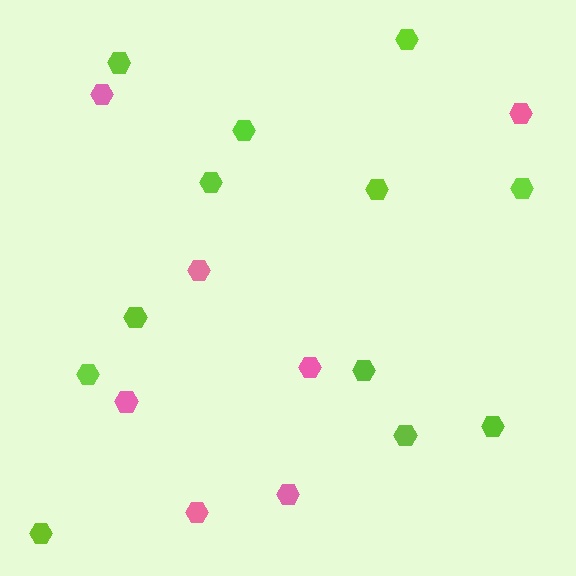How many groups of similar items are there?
There are 2 groups: one group of pink hexagons (7) and one group of lime hexagons (12).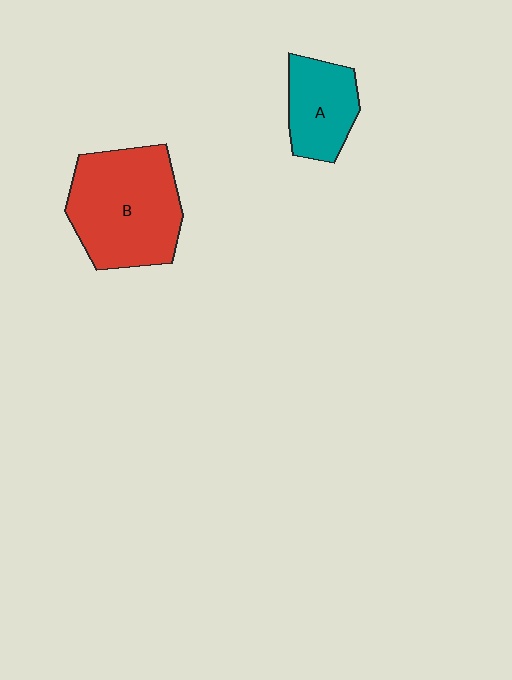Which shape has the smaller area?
Shape A (teal).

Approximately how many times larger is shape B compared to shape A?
Approximately 1.9 times.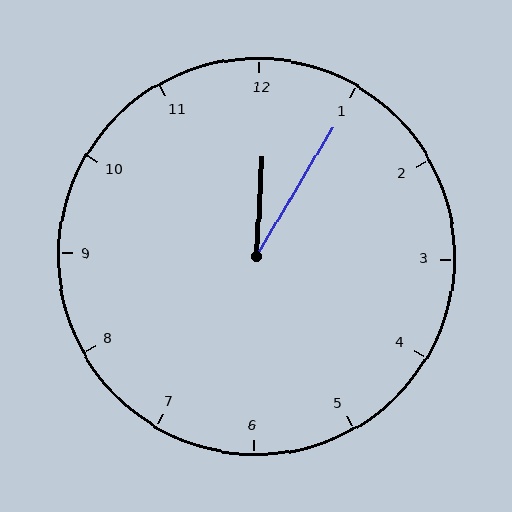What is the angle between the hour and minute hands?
Approximately 28 degrees.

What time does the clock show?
12:05.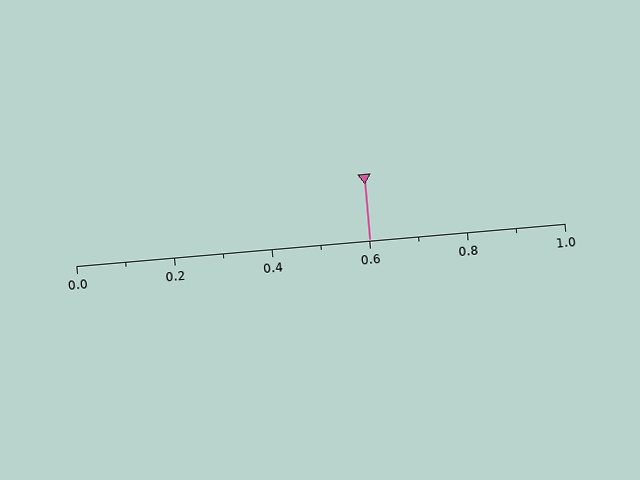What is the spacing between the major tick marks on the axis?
The major ticks are spaced 0.2 apart.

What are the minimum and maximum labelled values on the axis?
The axis runs from 0.0 to 1.0.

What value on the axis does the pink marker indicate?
The marker indicates approximately 0.6.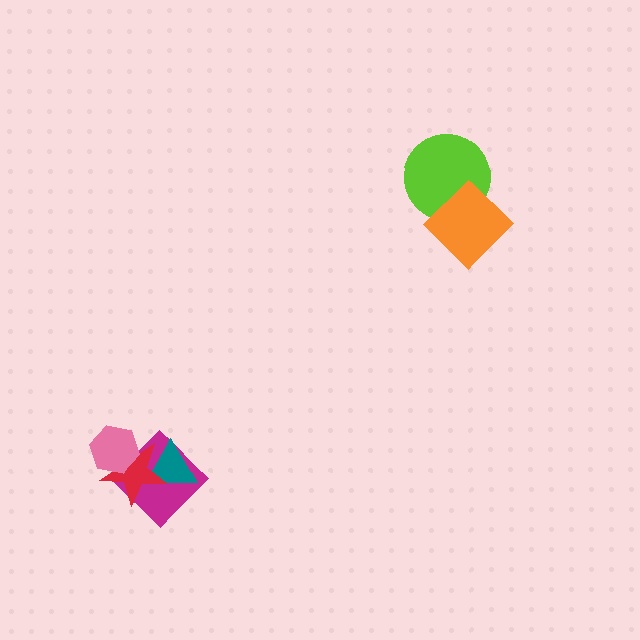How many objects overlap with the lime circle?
1 object overlaps with the lime circle.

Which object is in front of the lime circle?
The orange diamond is in front of the lime circle.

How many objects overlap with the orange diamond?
1 object overlaps with the orange diamond.